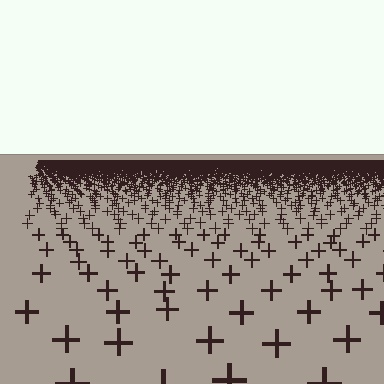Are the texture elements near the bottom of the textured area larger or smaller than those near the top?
Larger. Near the bottom, elements are closer to the viewer and appear at a bigger on-screen size.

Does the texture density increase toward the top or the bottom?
Density increases toward the top.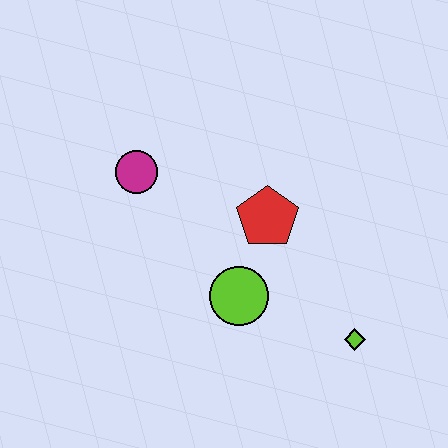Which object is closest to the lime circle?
The red pentagon is closest to the lime circle.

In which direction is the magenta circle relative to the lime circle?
The magenta circle is above the lime circle.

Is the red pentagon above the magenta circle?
No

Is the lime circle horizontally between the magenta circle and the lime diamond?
Yes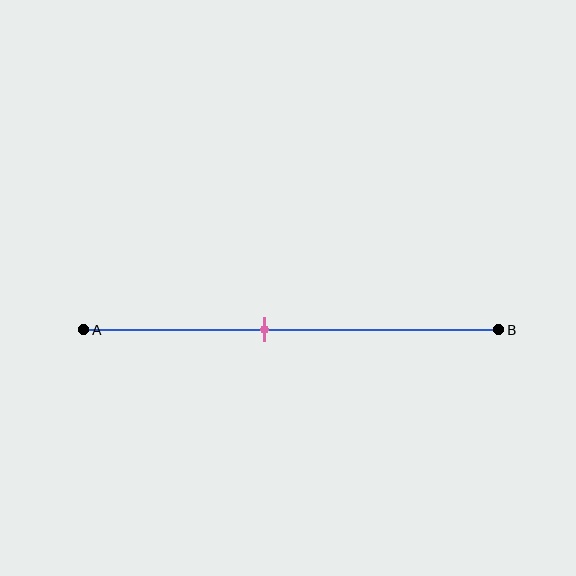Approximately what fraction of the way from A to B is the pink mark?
The pink mark is approximately 45% of the way from A to B.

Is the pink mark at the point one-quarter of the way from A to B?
No, the mark is at about 45% from A, not at the 25% one-quarter point.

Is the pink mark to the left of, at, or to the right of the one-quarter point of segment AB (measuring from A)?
The pink mark is to the right of the one-quarter point of segment AB.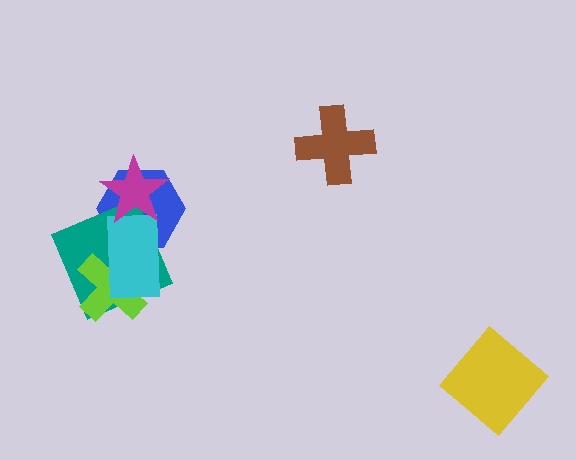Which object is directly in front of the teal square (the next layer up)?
The lime cross is directly in front of the teal square.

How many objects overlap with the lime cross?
2 objects overlap with the lime cross.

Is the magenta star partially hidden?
No, no other shape covers it.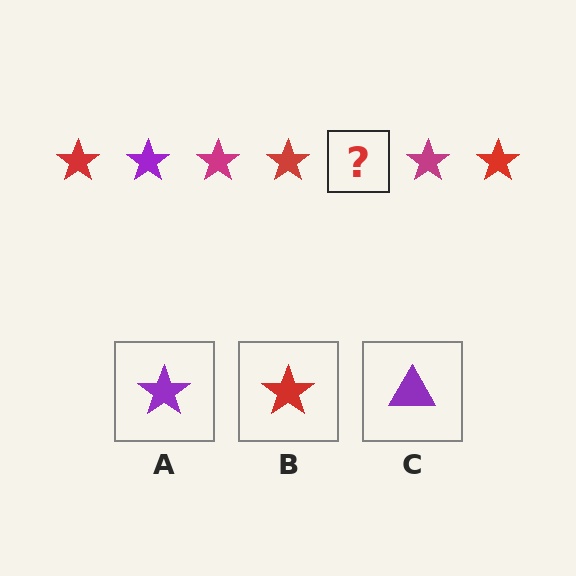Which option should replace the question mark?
Option A.